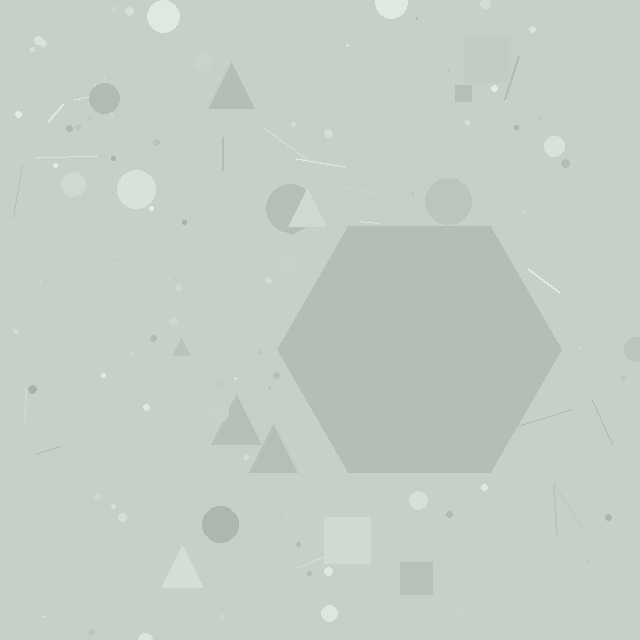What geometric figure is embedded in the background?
A hexagon is embedded in the background.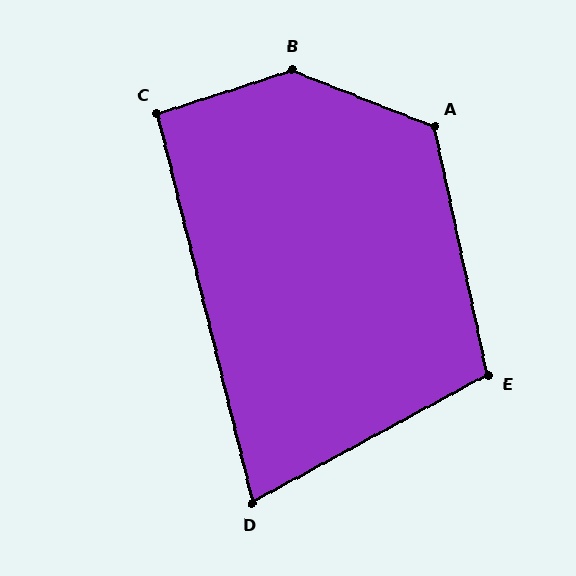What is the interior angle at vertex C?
Approximately 94 degrees (approximately right).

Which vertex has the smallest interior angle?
D, at approximately 75 degrees.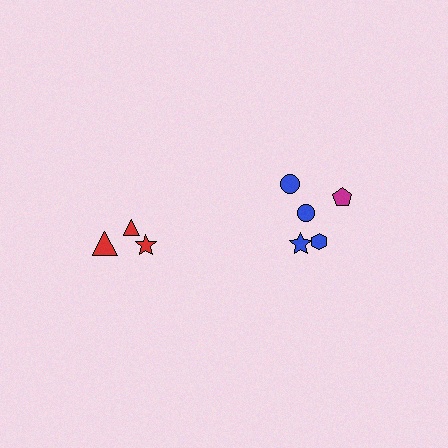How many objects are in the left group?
There are 3 objects.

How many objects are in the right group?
There are 5 objects.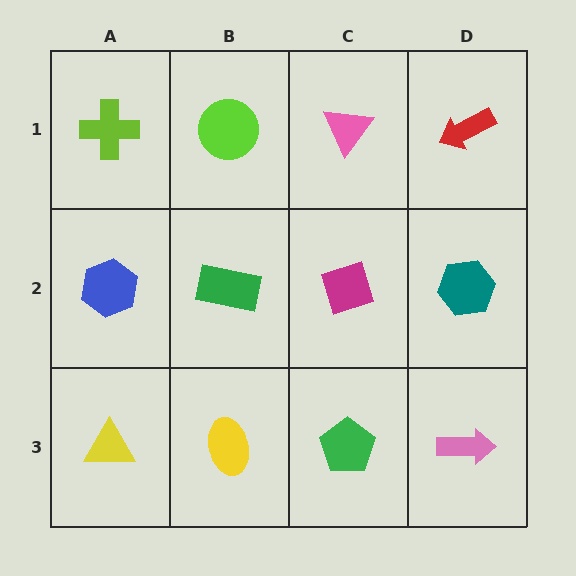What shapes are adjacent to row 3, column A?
A blue hexagon (row 2, column A), a yellow ellipse (row 3, column B).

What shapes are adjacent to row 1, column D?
A teal hexagon (row 2, column D), a pink triangle (row 1, column C).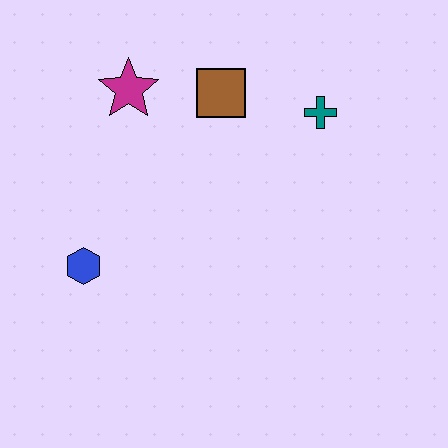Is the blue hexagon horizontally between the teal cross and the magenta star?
No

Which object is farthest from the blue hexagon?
The teal cross is farthest from the blue hexagon.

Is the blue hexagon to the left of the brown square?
Yes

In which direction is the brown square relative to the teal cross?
The brown square is to the left of the teal cross.